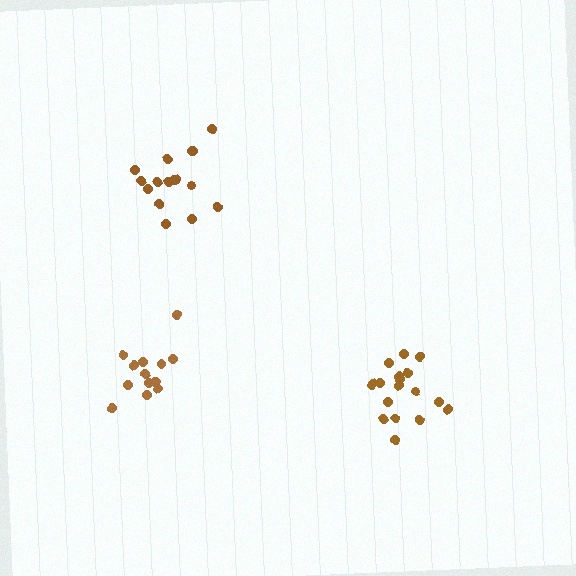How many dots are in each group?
Group 1: 14 dots, Group 2: 18 dots, Group 3: 16 dots (48 total).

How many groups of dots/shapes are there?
There are 3 groups.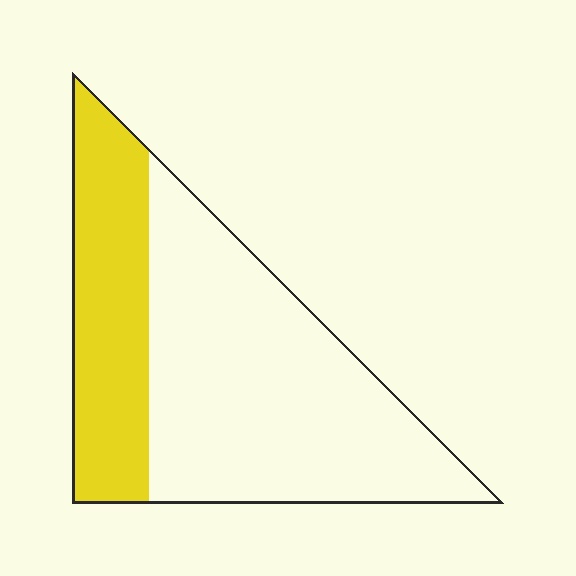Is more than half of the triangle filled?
No.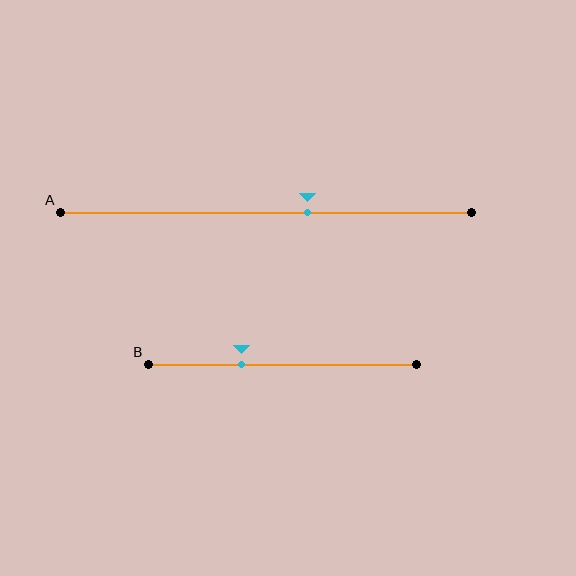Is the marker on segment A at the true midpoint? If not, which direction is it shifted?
No, the marker on segment A is shifted to the right by about 10% of the segment length.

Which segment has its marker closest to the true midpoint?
Segment A has its marker closest to the true midpoint.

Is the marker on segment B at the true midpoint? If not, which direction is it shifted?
No, the marker on segment B is shifted to the left by about 15% of the segment length.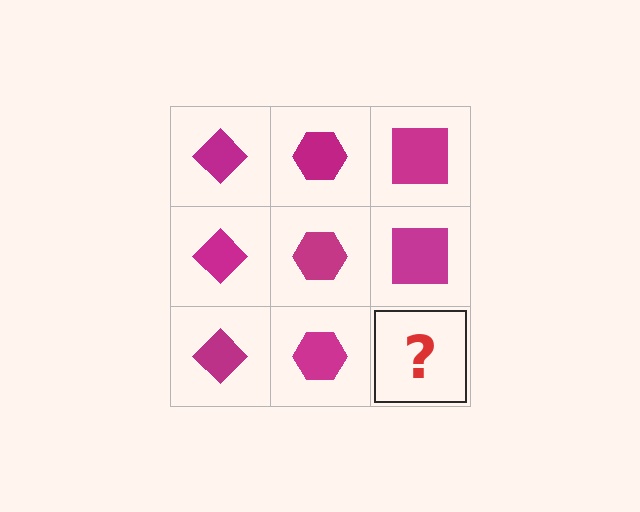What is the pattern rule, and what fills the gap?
The rule is that each column has a consistent shape. The gap should be filled with a magenta square.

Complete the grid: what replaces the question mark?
The question mark should be replaced with a magenta square.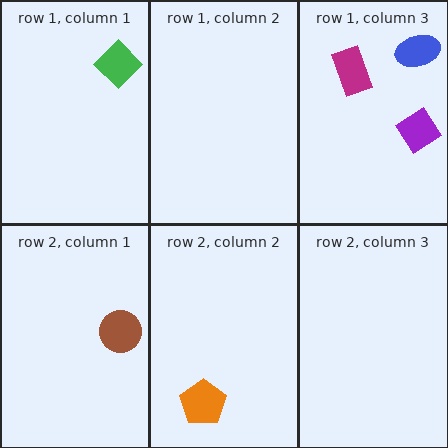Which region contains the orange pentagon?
The row 2, column 2 region.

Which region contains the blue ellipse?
The row 1, column 3 region.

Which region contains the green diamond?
The row 1, column 1 region.